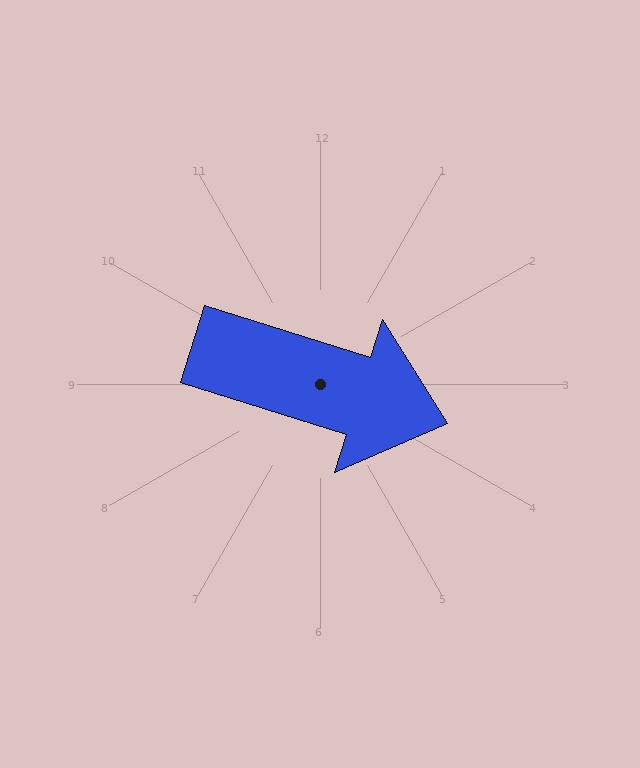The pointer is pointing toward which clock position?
Roughly 4 o'clock.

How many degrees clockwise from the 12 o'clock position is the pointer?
Approximately 107 degrees.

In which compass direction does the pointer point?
East.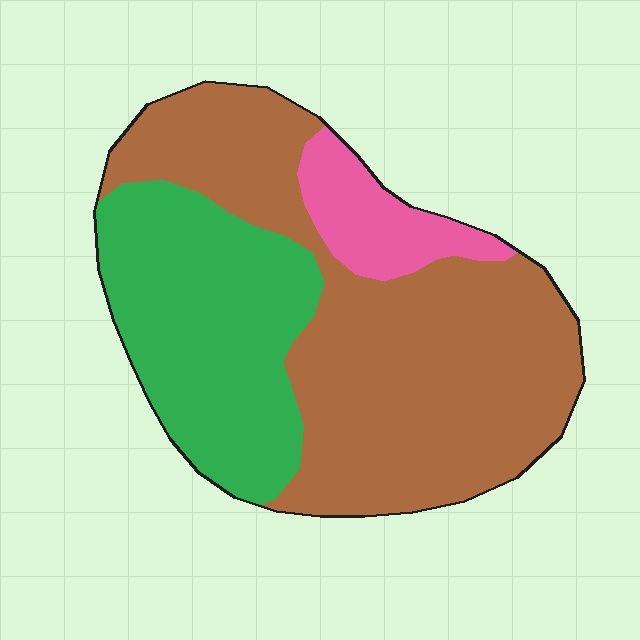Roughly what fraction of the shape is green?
Green takes up about one third (1/3) of the shape.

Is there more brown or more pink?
Brown.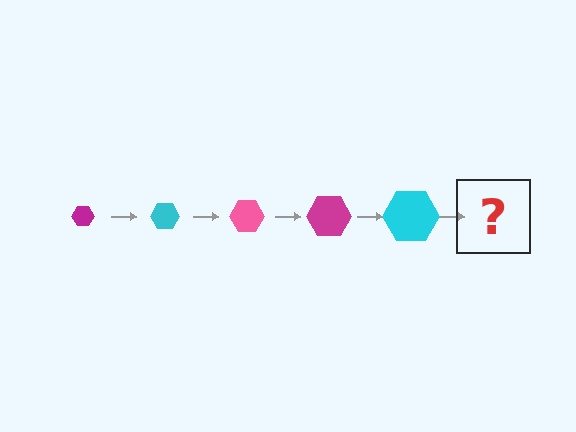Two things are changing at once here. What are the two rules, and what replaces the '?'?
The two rules are that the hexagon grows larger each step and the color cycles through magenta, cyan, and pink. The '?' should be a pink hexagon, larger than the previous one.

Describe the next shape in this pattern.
It should be a pink hexagon, larger than the previous one.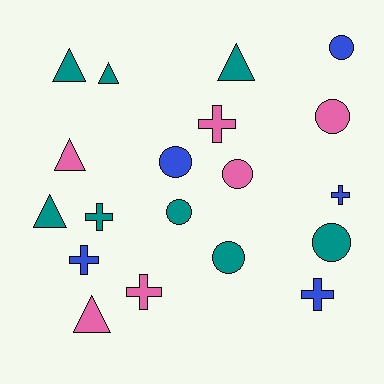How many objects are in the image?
There are 19 objects.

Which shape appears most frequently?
Circle, with 7 objects.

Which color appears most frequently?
Teal, with 8 objects.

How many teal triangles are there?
There are 4 teal triangles.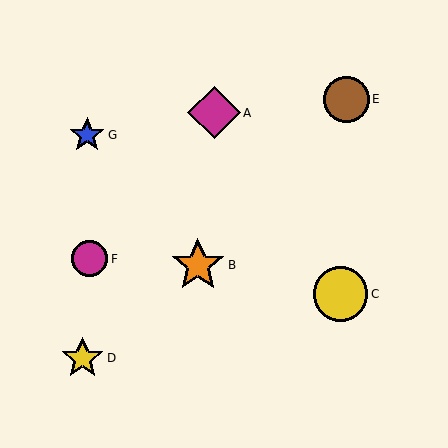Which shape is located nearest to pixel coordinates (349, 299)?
The yellow circle (labeled C) at (340, 294) is nearest to that location.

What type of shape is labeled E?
Shape E is a brown circle.